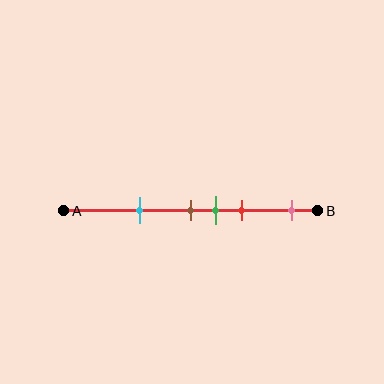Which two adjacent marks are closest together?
The brown and green marks are the closest adjacent pair.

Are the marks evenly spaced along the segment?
No, the marks are not evenly spaced.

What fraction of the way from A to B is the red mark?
The red mark is approximately 70% (0.7) of the way from A to B.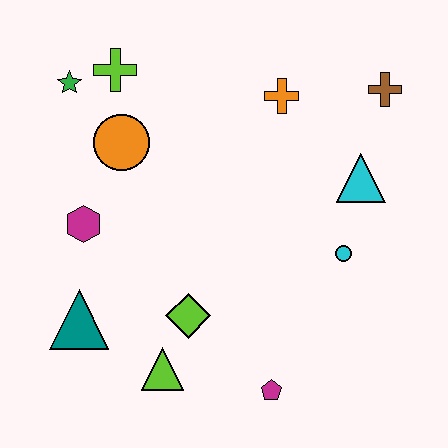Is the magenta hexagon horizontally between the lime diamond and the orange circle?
No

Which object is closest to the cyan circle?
The cyan triangle is closest to the cyan circle.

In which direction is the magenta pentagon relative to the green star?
The magenta pentagon is below the green star.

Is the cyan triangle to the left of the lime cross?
No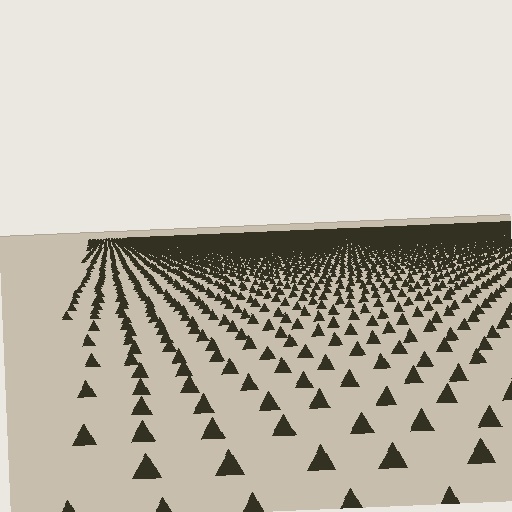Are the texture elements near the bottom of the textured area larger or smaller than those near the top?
Larger. Near the bottom, elements are closer to the viewer and appear at a bigger on-screen size.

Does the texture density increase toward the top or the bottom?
Density increases toward the top.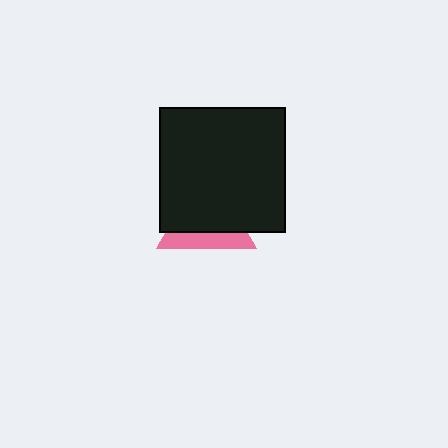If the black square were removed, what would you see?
You would see the complete pink triangle.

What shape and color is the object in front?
The object in front is a black square.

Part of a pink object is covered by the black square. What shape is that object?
It is a triangle.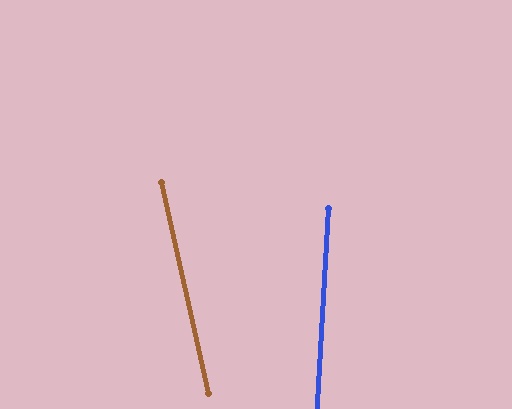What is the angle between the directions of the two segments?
Approximately 16 degrees.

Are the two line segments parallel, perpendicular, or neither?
Neither parallel nor perpendicular — they differ by about 16°.